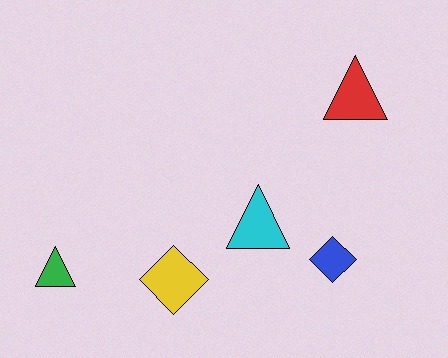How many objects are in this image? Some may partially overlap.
There are 5 objects.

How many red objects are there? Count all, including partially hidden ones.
There is 1 red object.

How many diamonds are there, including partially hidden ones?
There are 2 diamonds.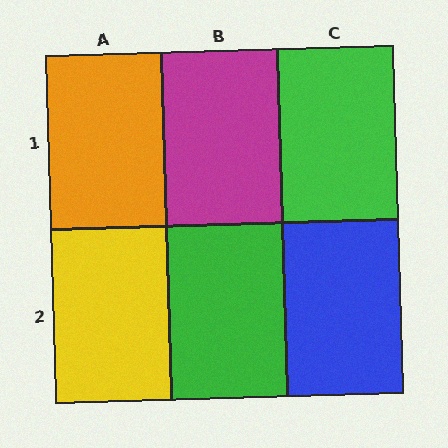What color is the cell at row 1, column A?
Orange.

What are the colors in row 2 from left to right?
Yellow, green, blue.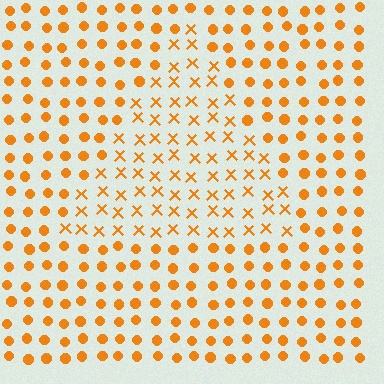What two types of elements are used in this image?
The image uses X marks inside the triangle region and circles outside it.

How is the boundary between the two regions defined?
The boundary is defined by a change in element shape: X marks inside vs. circles outside. All elements share the same color and spacing.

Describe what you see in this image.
The image is filled with small orange elements arranged in a uniform grid. A triangle-shaped region contains X marks, while the surrounding area contains circles. The boundary is defined purely by the change in element shape.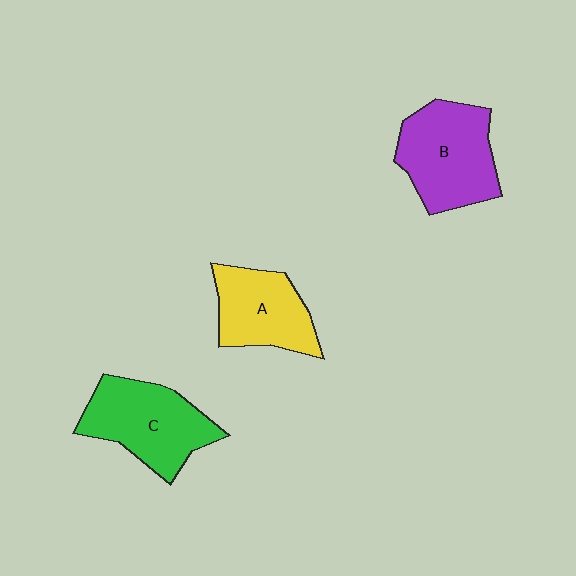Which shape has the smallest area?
Shape A (yellow).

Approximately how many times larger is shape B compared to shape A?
Approximately 1.3 times.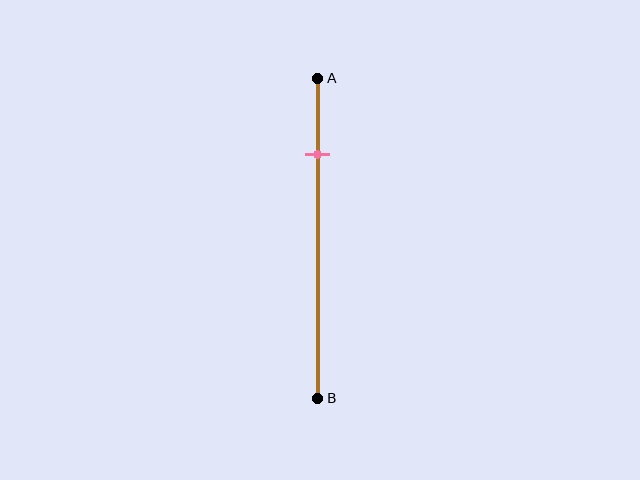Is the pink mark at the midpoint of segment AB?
No, the mark is at about 25% from A, not at the 50% midpoint.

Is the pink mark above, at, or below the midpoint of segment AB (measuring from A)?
The pink mark is above the midpoint of segment AB.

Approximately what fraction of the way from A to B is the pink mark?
The pink mark is approximately 25% of the way from A to B.